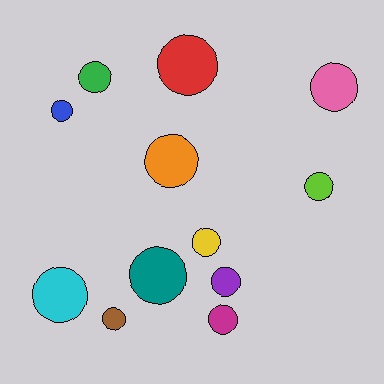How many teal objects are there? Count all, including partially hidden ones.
There is 1 teal object.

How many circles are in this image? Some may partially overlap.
There are 12 circles.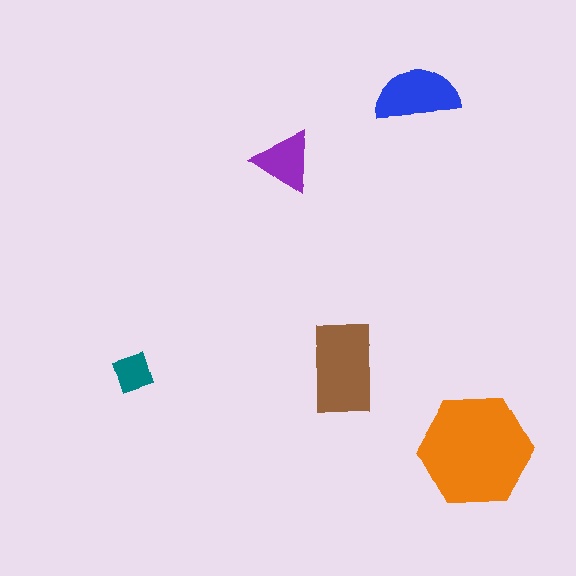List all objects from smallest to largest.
The teal diamond, the purple triangle, the blue semicircle, the brown rectangle, the orange hexagon.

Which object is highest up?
The blue semicircle is topmost.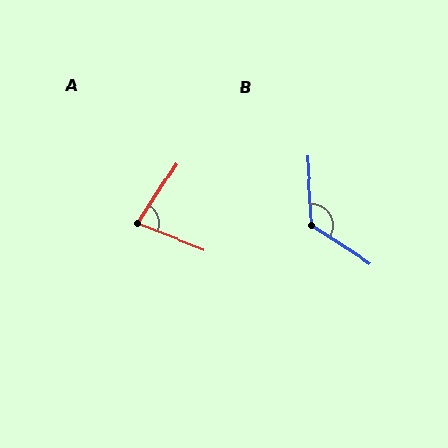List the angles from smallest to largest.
A (78°), B (127°).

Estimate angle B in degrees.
Approximately 127 degrees.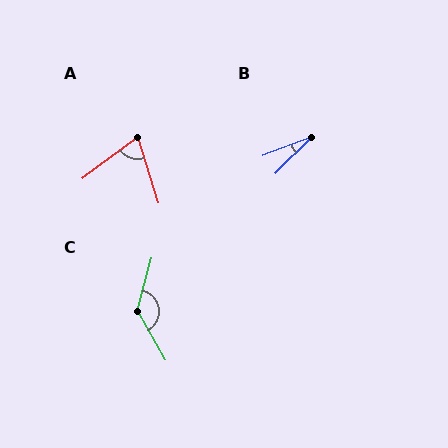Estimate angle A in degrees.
Approximately 71 degrees.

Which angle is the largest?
C, at approximately 136 degrees.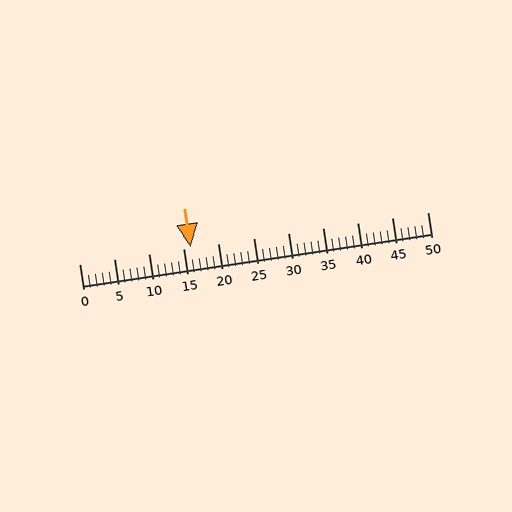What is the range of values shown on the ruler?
The ruler shows values from 0 to 50.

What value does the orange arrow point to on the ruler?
The orange arrow points to approximately 16.